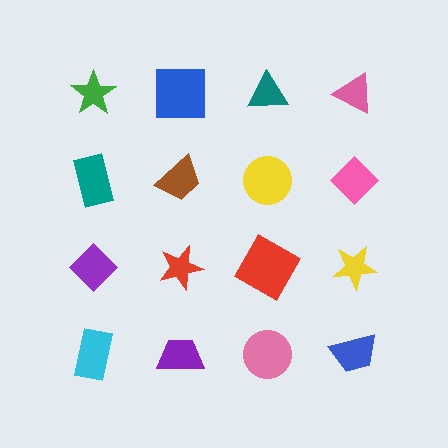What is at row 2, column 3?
A yellow circle.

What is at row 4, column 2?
A purple trapezoid.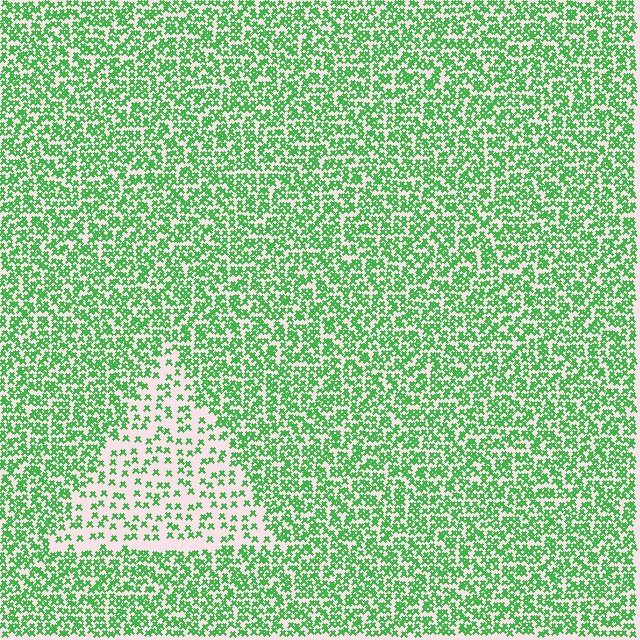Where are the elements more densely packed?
The elements are more densely packed outside the triangle boundary.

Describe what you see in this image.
The image contains small green elements arranged at two different densities. A triangle-shaped region is visible where the elements are less densely packed than the surrounding area.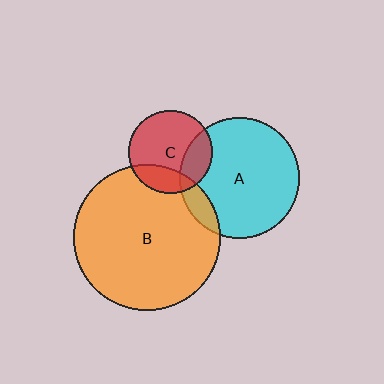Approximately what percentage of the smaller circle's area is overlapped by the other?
Approximately 25%.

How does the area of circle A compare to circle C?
Approximately 2.1 times.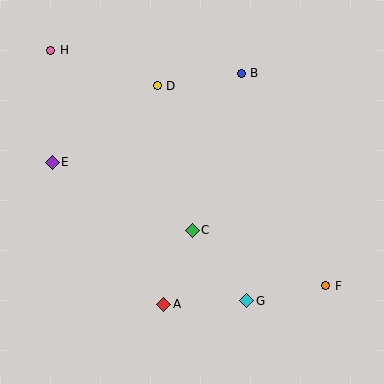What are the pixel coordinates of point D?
Point D is at (157, 86).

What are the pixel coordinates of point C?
Point C is at (192, 230).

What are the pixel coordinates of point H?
Point H is at (51, 50).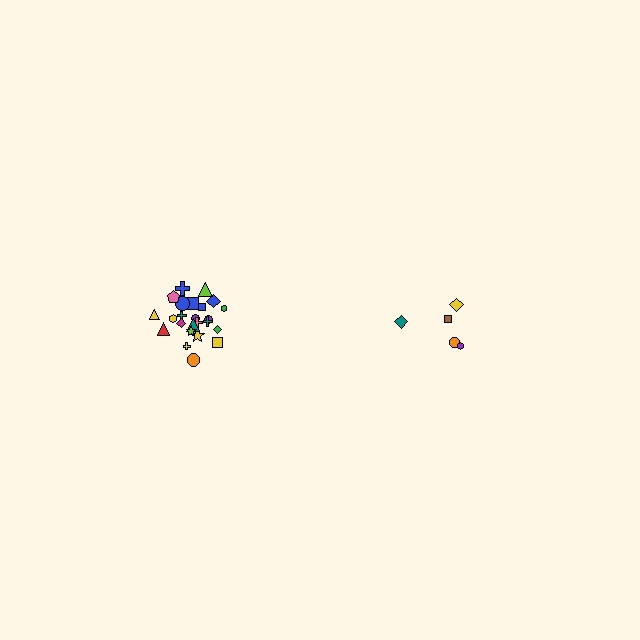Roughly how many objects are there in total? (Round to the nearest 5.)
Roughly 30 objects in total.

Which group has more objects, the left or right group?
The left group.